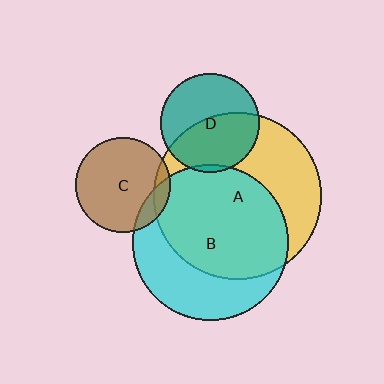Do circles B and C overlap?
Yes.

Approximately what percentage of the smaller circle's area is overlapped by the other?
Approximately 15%.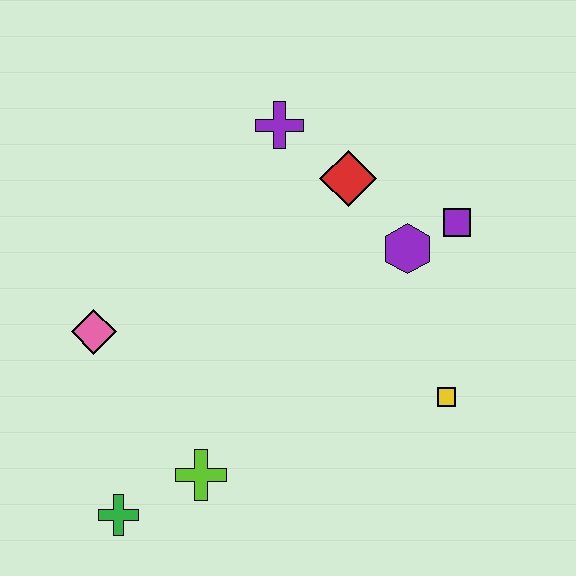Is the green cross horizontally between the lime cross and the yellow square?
No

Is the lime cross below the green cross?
No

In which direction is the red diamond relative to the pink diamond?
The red diamond is to the right of the pink diamond.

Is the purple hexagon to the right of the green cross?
Yes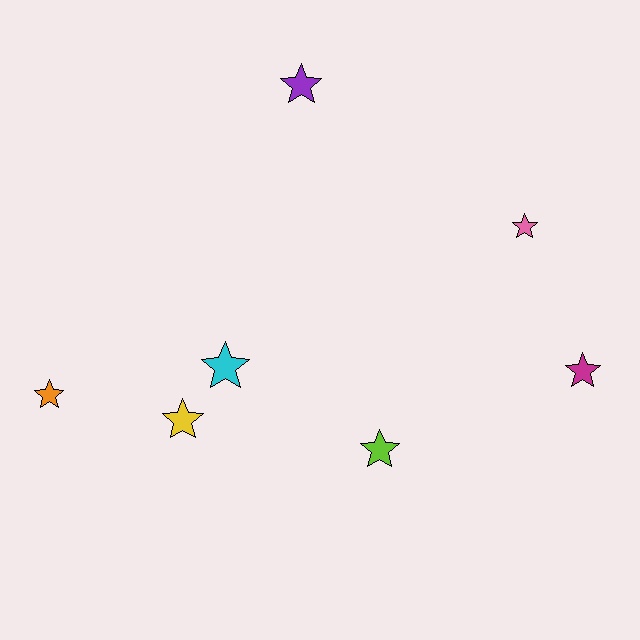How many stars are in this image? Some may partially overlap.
There are 7 stars.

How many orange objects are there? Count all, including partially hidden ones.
There is 1 orange object.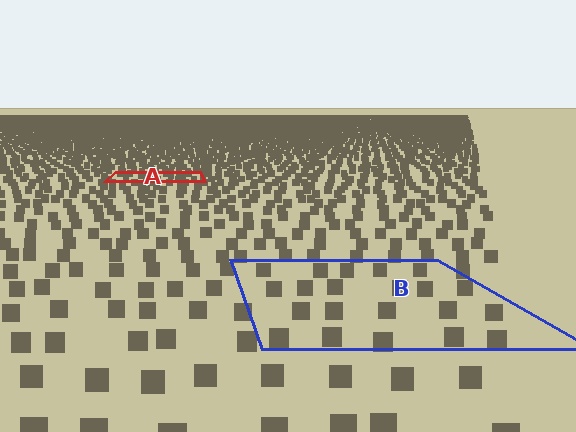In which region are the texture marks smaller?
The texture marks are smaller in region A, because it is farther away.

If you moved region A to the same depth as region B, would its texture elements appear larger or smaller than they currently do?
They would appear larger. At a closer depth, the same texture elements are projected at a bigger on-screen size.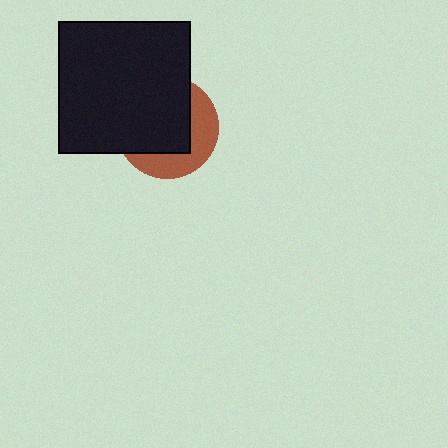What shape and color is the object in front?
The object in front is a black square.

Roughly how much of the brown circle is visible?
A small part of it is visible (roughly 38%).